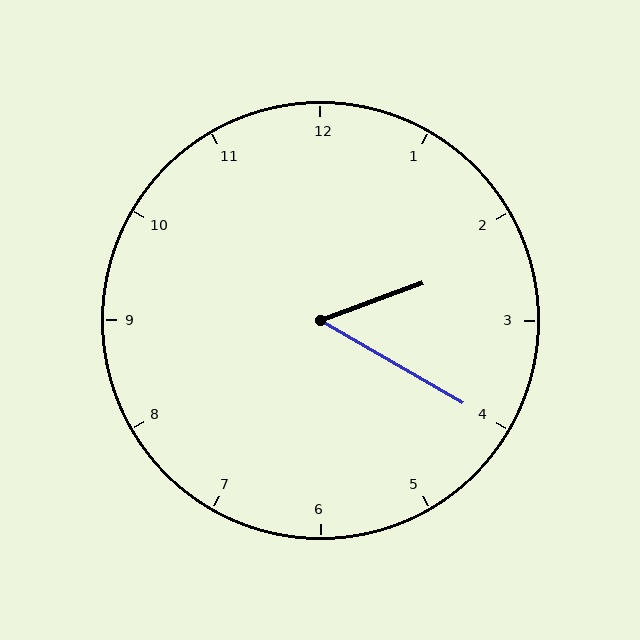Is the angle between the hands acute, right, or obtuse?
It is acute.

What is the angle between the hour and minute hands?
Approximately 50 degrees.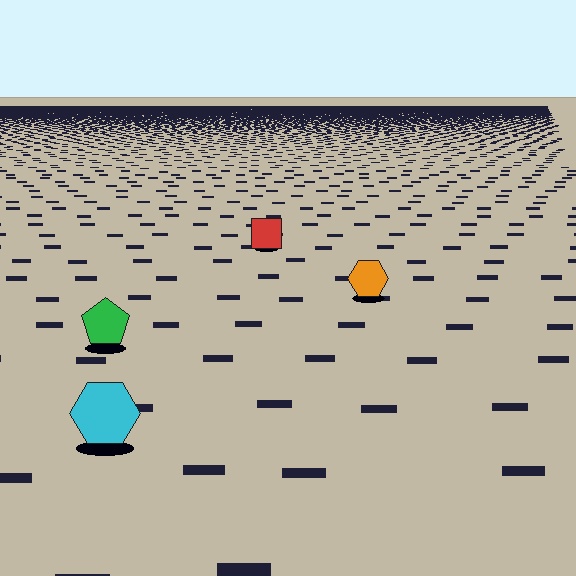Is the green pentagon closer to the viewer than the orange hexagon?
Yes. The green pentagon is closer — you can tell from the texture gradient: the ground texture is coarser near it.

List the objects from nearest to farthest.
From nearest to farthest: the cyan hexagon, the green pentagon, the orange hexagon, the red square.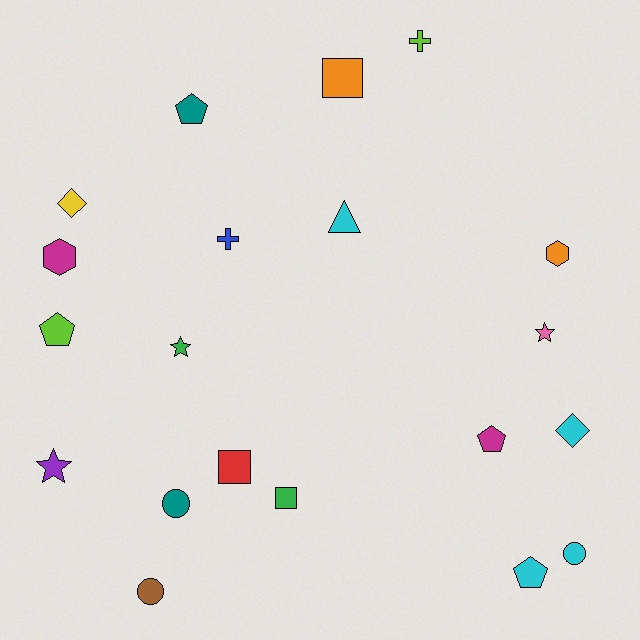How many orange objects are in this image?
There are 2 orange objects.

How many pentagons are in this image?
There are 4 pentagons.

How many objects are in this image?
There are 20 objects.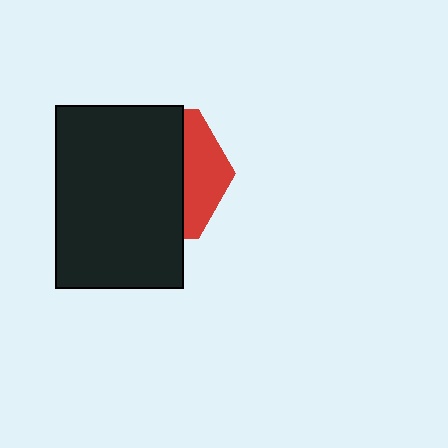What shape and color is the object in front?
The object in front is a black rectangle.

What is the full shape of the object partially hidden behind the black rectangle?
The partially hidden object is a red hexagon.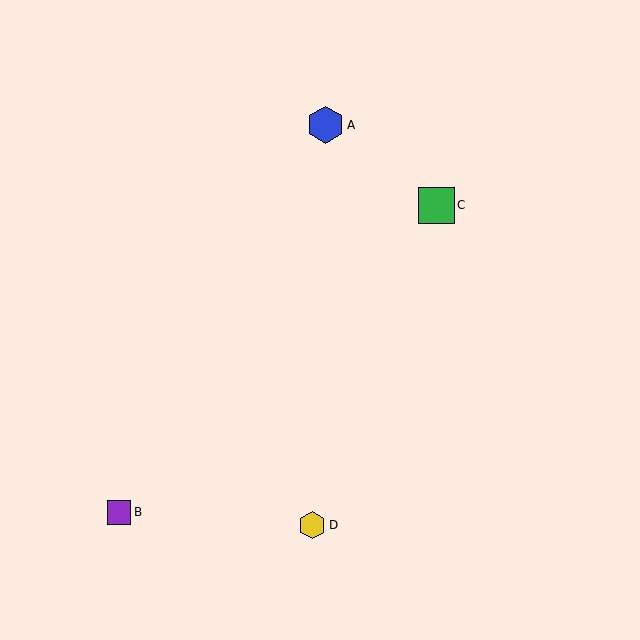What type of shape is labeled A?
Shape A is a blue hexagon.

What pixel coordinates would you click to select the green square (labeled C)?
Click at (436, 205) to select the green square C.